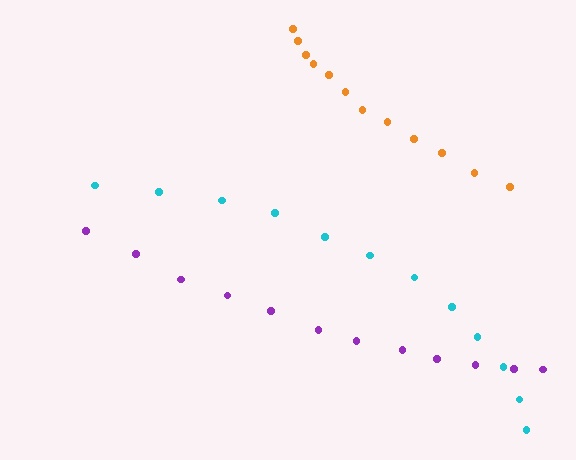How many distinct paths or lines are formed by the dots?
There are 3 distinct paths.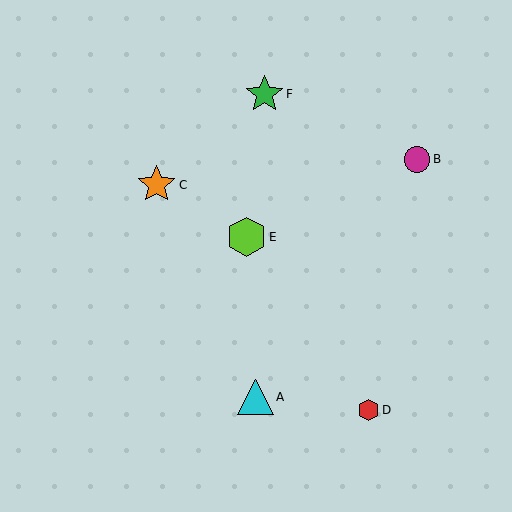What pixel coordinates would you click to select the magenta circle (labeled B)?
Click at (417, 159) to select the magenta circle B.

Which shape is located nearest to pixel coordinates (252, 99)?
The green star (labeled F) at (264, 94) is nearest to that location.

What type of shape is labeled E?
Shape E is a lime hexagon.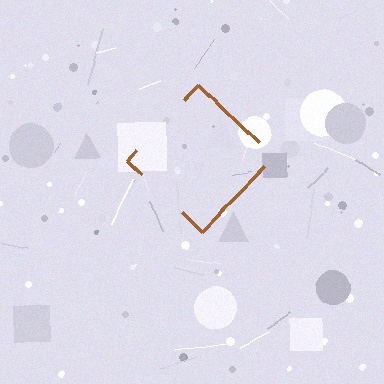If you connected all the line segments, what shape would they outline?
They would outline a diamond.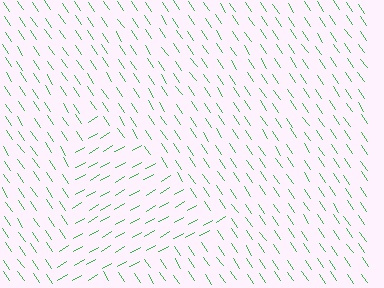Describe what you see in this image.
The image is filled with small green line segments. A triangle region in the image has lines oriented differently from the surrounding lines, creating a visible texture boundary.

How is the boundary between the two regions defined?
The boundary is defined purely by a change in line orientation (approximately 87 degrees difference). All lines are the same color and thickness.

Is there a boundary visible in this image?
Yes, there is a texture boundary formed by a change in line orientation.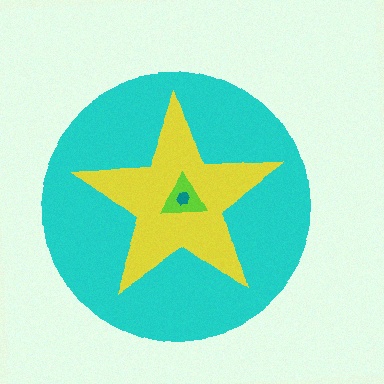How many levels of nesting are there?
4.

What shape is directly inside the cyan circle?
The yellow star.